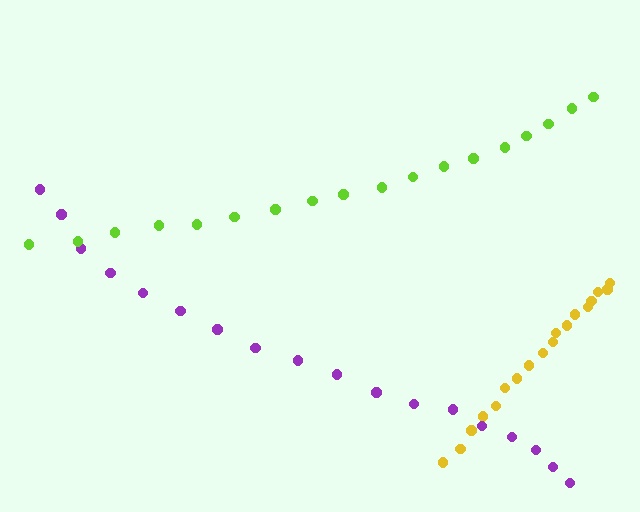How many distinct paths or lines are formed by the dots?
There are 3 distinct paths.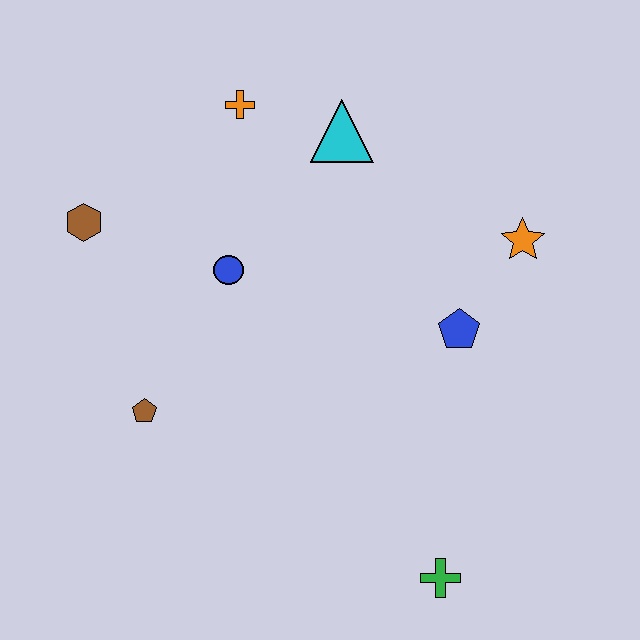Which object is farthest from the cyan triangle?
The green cross is farthest from the cyan triangle.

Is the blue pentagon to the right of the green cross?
Yes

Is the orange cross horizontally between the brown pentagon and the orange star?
Yes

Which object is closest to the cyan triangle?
The orange cross is closest to the cyan triangle.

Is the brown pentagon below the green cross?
No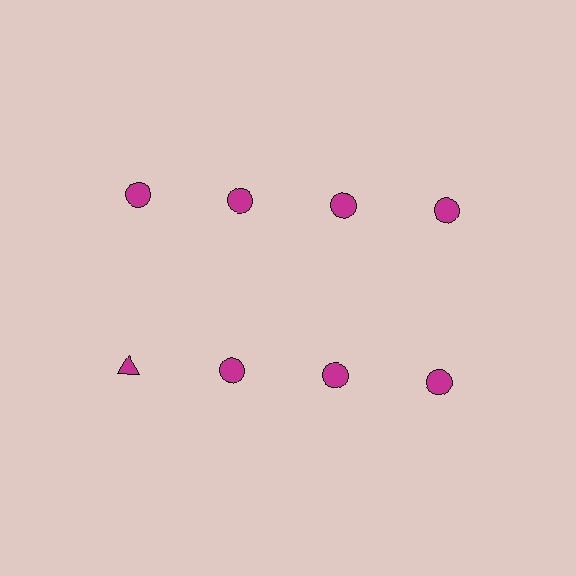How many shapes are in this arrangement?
There are 8 shapes arranged in a grid pattern.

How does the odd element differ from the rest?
It has a different shape: triangle instead of circle.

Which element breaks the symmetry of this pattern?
The magenta triangle in the second row, leftmost column breaks the symmetry. All other shapes are magenta circles.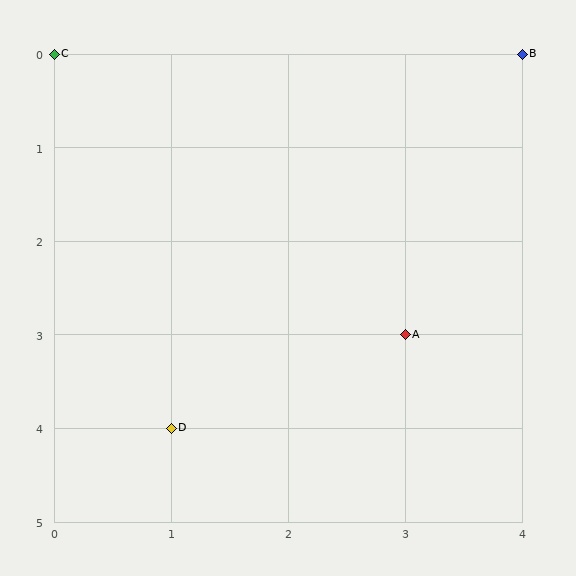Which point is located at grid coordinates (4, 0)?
Point B is at (4, 0).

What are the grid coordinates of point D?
Point D is at grid coordinates (1, 4).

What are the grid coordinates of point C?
Point C is at grid coordinates (0, 0).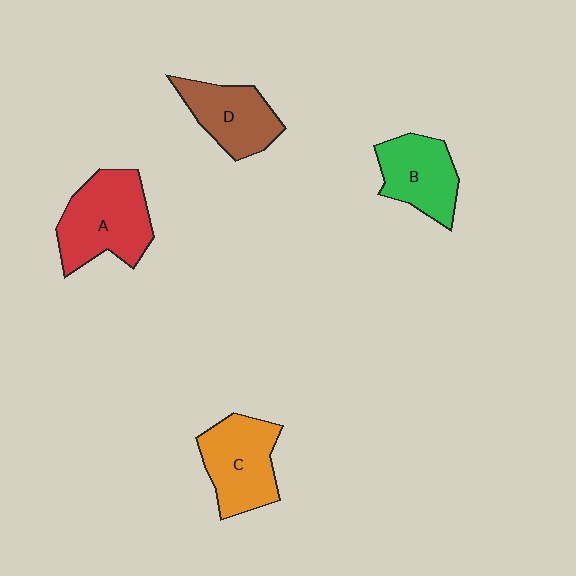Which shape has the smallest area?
Shape D (brown).